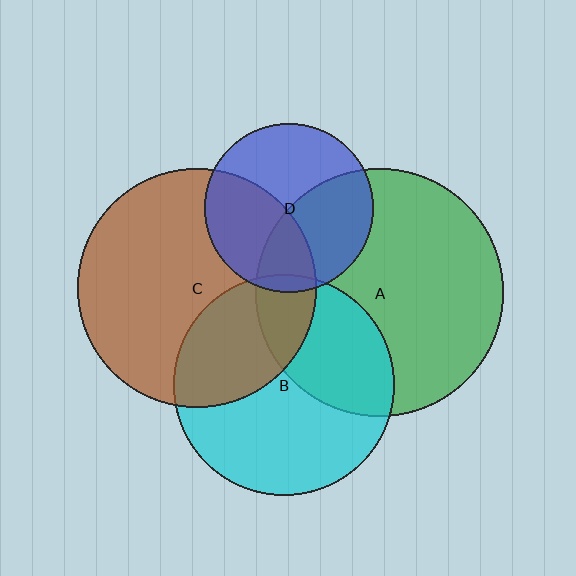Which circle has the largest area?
Circle A (green).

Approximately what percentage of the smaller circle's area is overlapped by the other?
Approximately 40%.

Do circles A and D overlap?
Yes.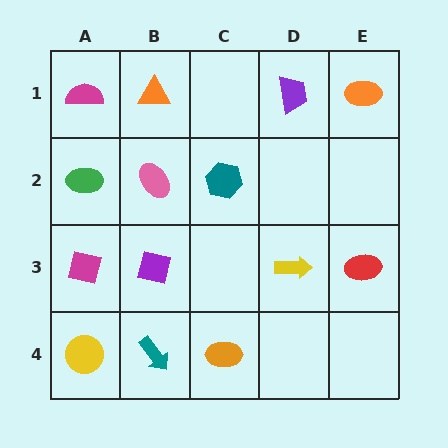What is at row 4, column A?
A yellow circle.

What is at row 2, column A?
A green ellipse.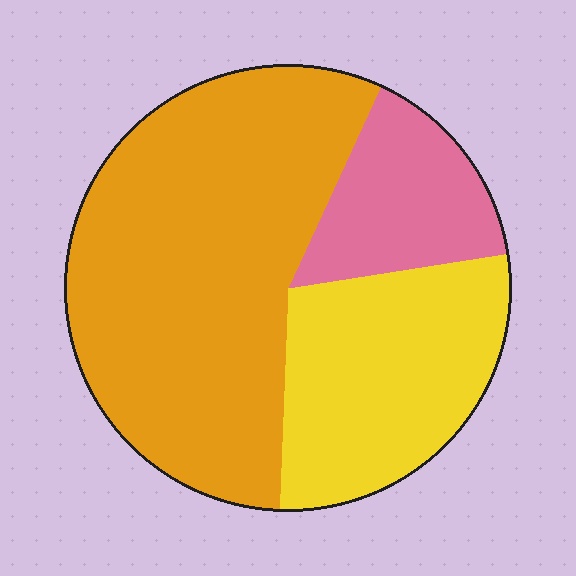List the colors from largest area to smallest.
From largest to smallest: orange, yellow, pink.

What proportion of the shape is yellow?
Yellow takes up between a sixth and a third of the shape.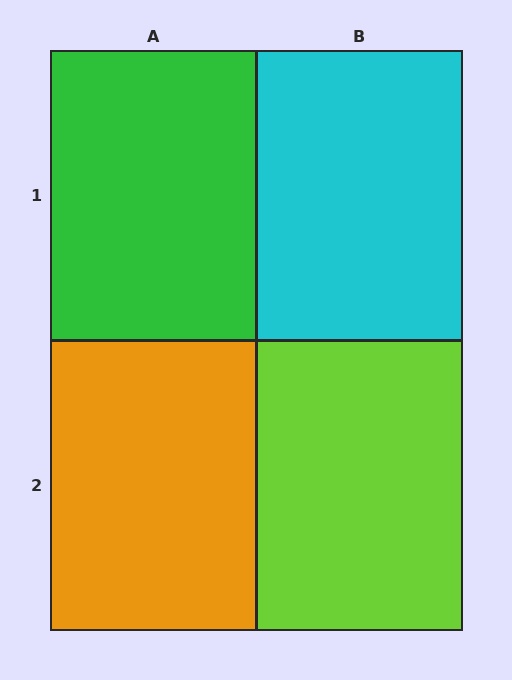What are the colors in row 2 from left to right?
Orange, lime.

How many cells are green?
1 cell is green.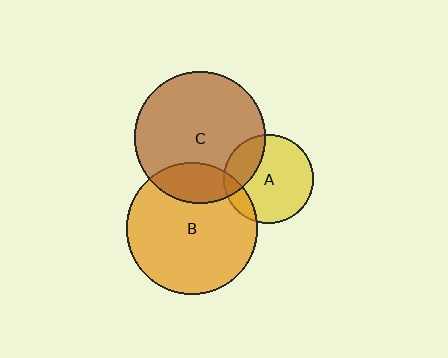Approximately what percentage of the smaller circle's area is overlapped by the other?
Approximately 25%.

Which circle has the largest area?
Circle B (orange).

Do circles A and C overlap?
Yes.